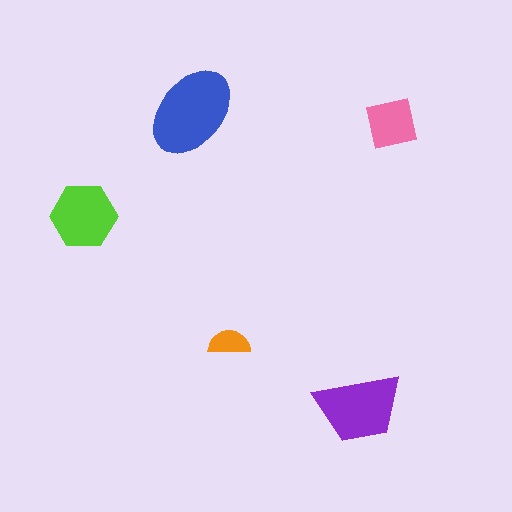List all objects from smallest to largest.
The orange semicircle, the pink square, the lime hexagon, the purple trapezoid, the blue ellipse.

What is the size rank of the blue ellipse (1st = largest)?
1st.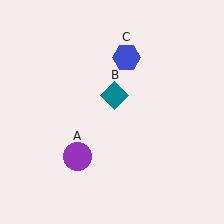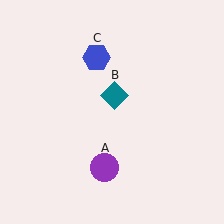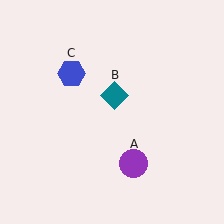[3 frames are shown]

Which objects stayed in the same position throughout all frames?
Teal diamond (object B) remained stationary.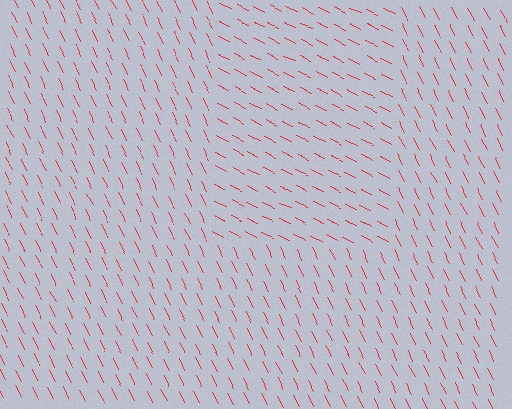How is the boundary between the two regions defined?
The boundary is defined purely by a change in line orientation (approximately 37 degrees difference). All lines are the same color and thickness.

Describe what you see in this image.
The image is filled with small red line segments. A rectangle region in the image has lines oriented differently from the surrounding lines, creating a visible texture boundary.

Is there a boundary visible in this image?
Yes, there is a texture boundary formed by a change in line orientation.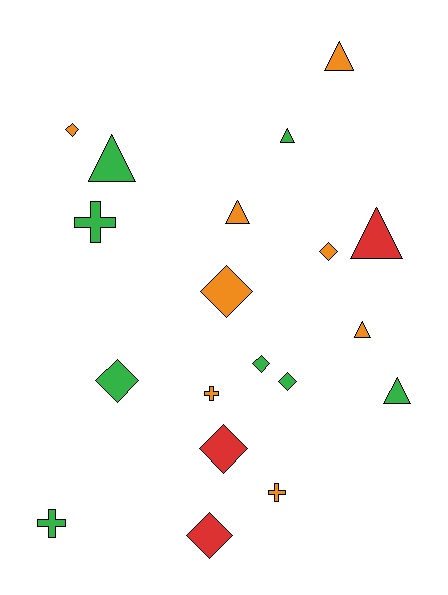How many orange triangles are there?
There are 3 orange triangles.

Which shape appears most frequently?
Diamond, with 8 objects.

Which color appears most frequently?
Green, with 8 objects.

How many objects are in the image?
There are 19 objects.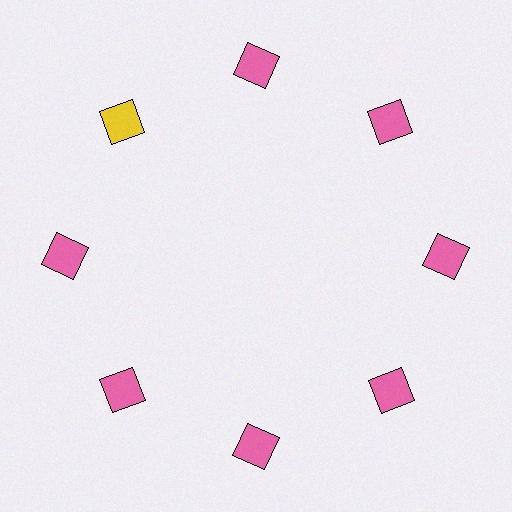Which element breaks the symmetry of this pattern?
The yellow square at roughly the 10 o'clock position breaks the symmetry. All other shapes are pink squares.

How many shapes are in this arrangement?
There are 8 shapes arranged in a ring pattern.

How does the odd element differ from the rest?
It has a different color: yellow instead of pink.